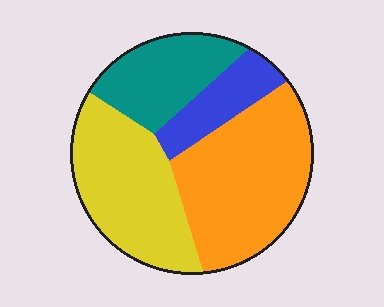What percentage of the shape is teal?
Teal covers around 20% of the shape.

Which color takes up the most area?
Orange, at roughly 40%.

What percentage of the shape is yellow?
Yellow covers roughly 30% of the shape.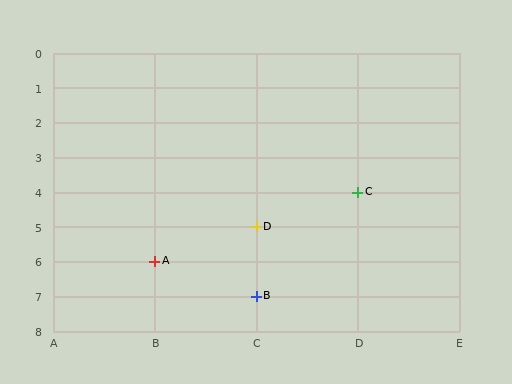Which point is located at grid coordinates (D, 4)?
Point C is at (D, 4).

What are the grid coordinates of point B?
Point B is at grid coordinates (C, 7).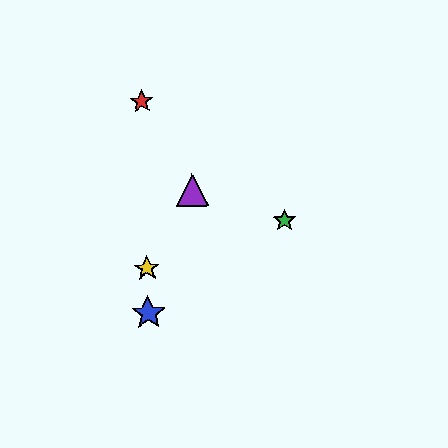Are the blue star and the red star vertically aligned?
Yes, both are at x≈148.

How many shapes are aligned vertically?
3 shapes (the red star, the blue star, the yellow star) are aligned vertically.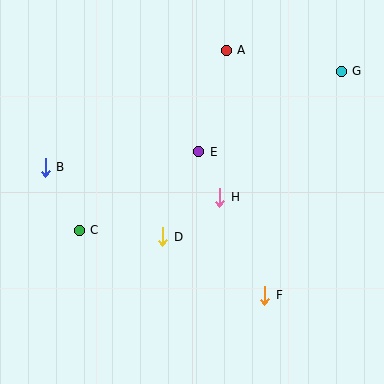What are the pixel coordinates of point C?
Point C is at (79, 230).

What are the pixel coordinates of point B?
Point B is at (45, 167).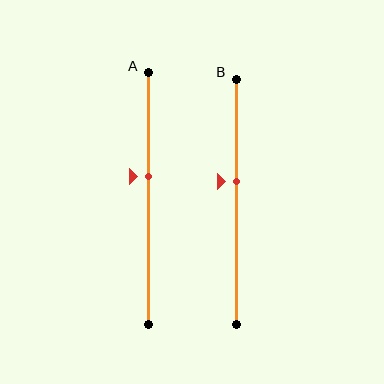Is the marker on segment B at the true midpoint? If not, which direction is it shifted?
No, the marker on segment B is shifted upward by about 8% of the segment length.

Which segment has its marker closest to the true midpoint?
Segment B has its marker closest to the true midpoint.